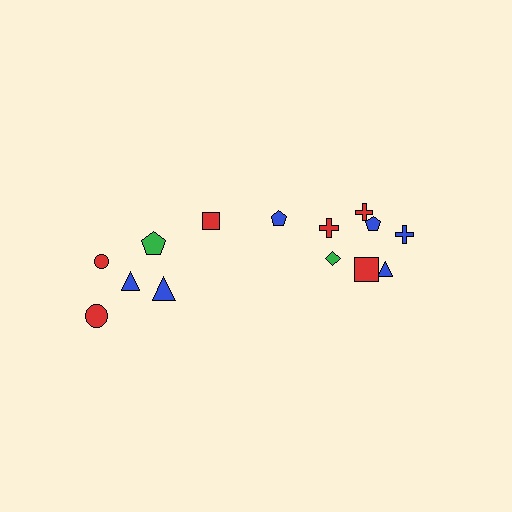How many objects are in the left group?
There are 6 objects.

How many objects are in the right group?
There are 8 objects.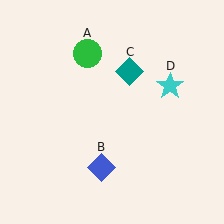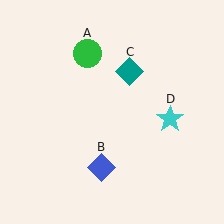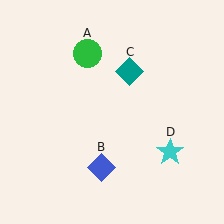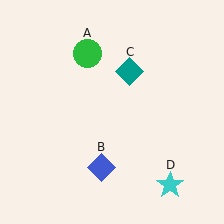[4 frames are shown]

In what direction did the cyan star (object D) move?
The cyan star (object D) moved down.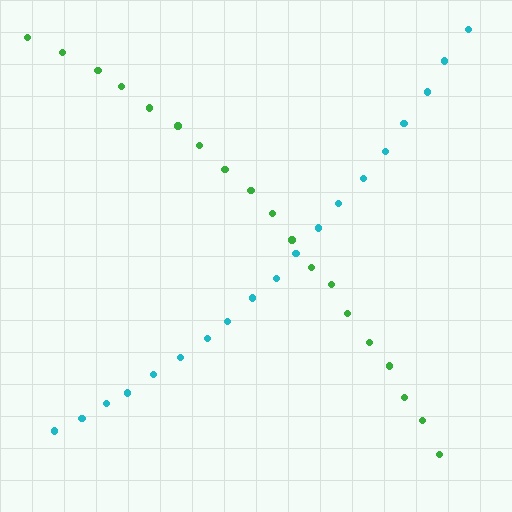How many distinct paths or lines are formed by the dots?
There are 2 distinct paths.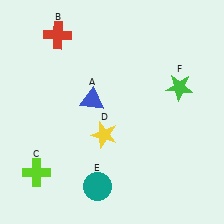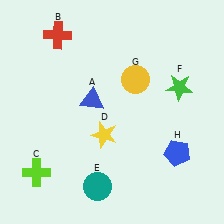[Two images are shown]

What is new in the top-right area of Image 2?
A yellow circle (G) was added in the top-right area of Image 2.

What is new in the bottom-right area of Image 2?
A blue pentagon (H) was added in the bottom-right area of Image 2.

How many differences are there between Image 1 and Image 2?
There are 2 differences between the two images.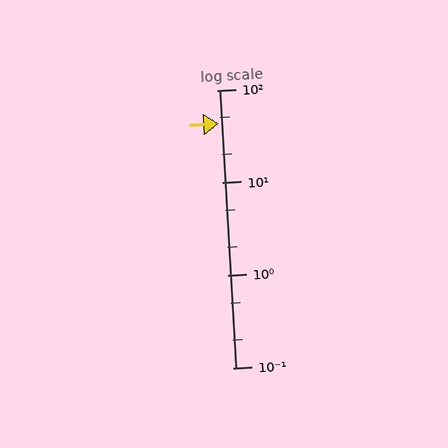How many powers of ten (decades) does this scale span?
The scale spans 3 decades, from 0.1 to 100.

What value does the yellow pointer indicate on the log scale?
The pointer indicates approximately 43.